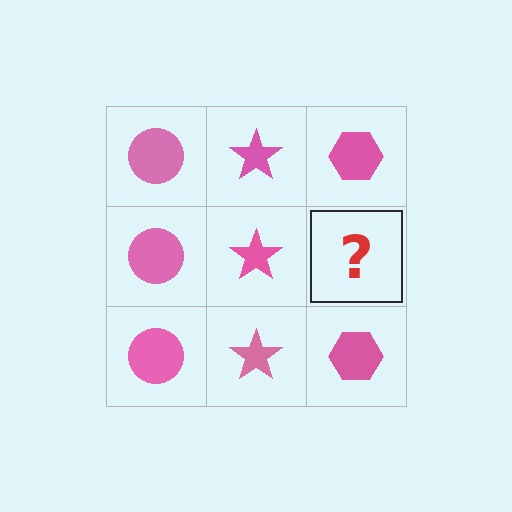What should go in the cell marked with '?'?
The missing cell should contain a pink hexagon.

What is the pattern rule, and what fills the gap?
The rule is that each column has a consistent shape. The gap should be filled with a pink hexagon.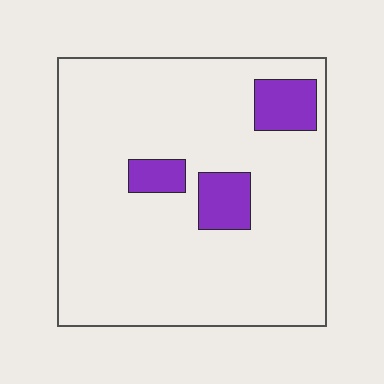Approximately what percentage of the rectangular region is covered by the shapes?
Approximately 10%.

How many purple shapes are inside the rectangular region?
3.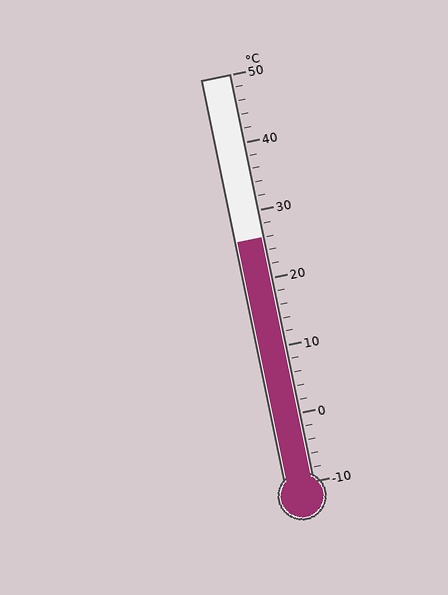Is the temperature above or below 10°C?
The temperature is above 10°C.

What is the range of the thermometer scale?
The thermometer scale ranges from -10°C to 50°C.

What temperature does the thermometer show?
The thermometer shows approximately 26°C.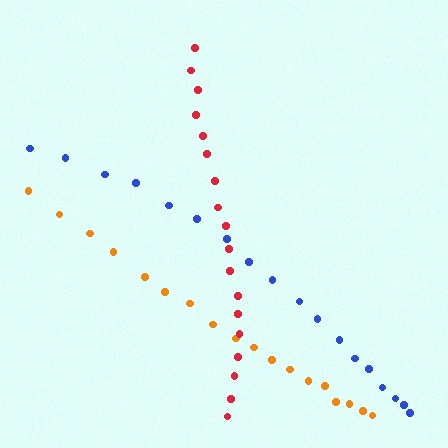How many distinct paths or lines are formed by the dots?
There are 3 distinct paths.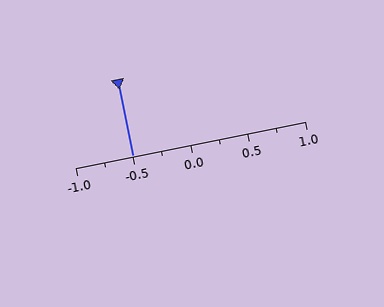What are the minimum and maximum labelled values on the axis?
The axis runs from -1.0 to 1.0.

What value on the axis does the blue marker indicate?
The marker indicates approximately -0.5.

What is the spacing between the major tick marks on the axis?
The major ticks are spaced 0.5 apart.